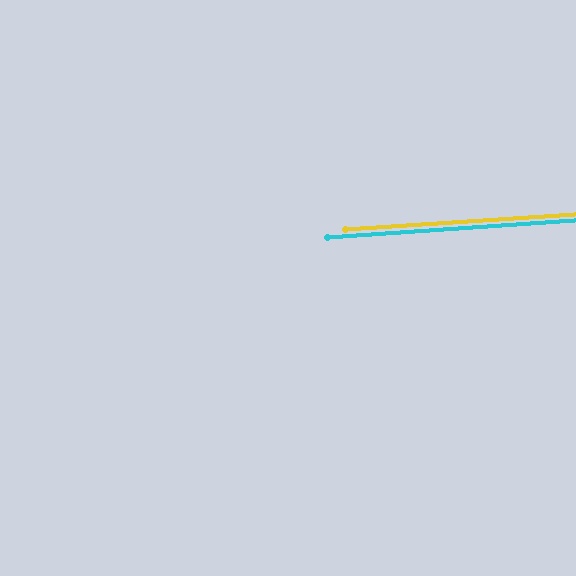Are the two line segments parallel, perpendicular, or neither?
Parallel — their directions differ by only 0.1°.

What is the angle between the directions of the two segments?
Approximately 0 degrees.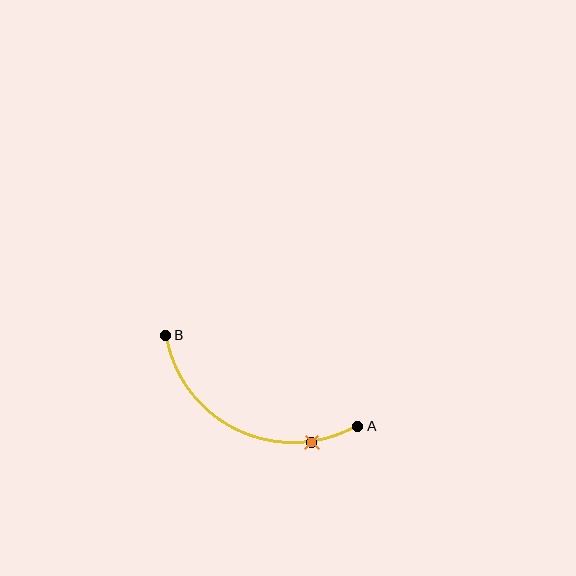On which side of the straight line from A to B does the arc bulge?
The arc bulges below the straight line connecting A and B.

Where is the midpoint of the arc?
The arc midpoint is the point on the curve farthest from the straight line joining A and B. It sits below that line.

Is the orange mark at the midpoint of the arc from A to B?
No. The orange mark lies on the arc but is closer to endpoint A. The arc midpoint would be at the point on the curve equidistant along the arc from both A and B.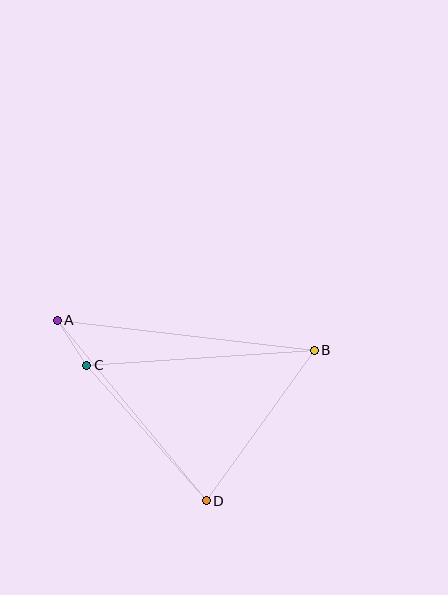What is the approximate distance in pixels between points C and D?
The distance between C and D is approximately 181 pixels.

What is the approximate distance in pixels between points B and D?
The distance between B and D is approximately 185 pixels.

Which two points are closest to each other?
Points A and C are closest to each other.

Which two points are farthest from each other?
Points A and B are farthest from each other.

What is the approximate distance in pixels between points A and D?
The distance between A and D is approximately 234 pixels.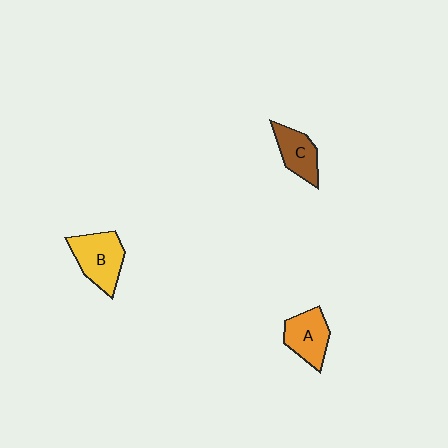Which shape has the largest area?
Shape B (yellow).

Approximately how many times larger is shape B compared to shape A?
Approximately 1.2 times.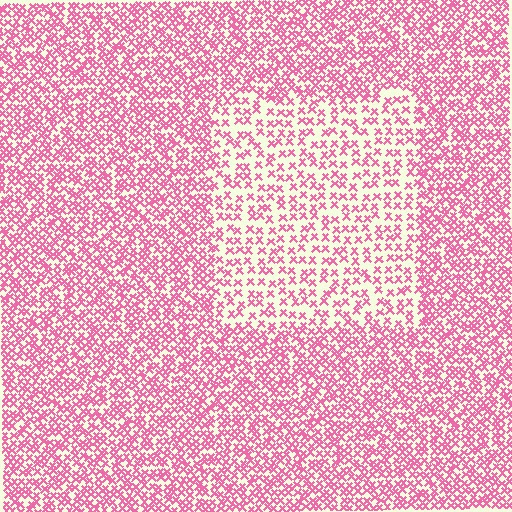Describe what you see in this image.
The image contains small pink elements arranged at two different densities. A rectangle-shaped region is visible where the elements are less densely packed than the surrounding area.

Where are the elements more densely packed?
The elements are more densely packed outside the rectangle boundary.